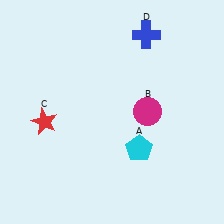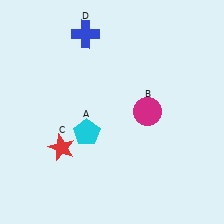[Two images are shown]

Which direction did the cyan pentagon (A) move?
The cyan pentagon (A) moved left.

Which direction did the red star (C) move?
The red star (C) moved down.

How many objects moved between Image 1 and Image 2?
3 objects moved between the two images.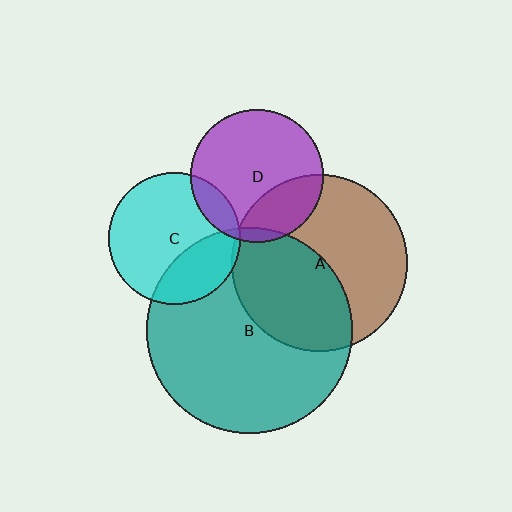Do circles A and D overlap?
Yes.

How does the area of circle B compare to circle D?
Approximately 2.4 times.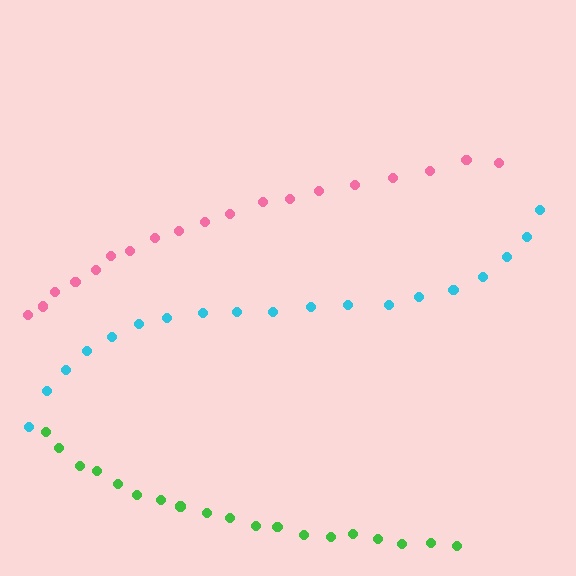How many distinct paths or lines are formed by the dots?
There are 3 distinct paths.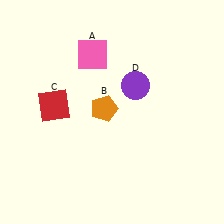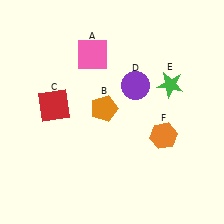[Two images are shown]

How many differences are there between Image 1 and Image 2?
There are 2 differences between the two images.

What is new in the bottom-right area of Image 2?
An orange hexagon (F) was added in the bottom-right area of Image 2.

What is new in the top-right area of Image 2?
A green star (E) was added in the top-right area of Image 2.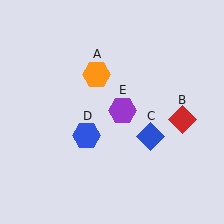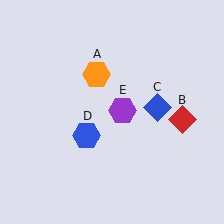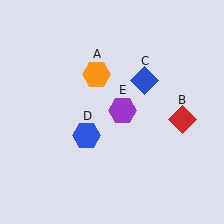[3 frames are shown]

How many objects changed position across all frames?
1 object changed position: blue diamond (object C).